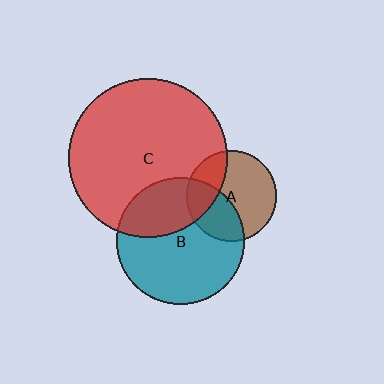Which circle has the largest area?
Circle C (red).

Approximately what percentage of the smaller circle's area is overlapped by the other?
Approximately 30%.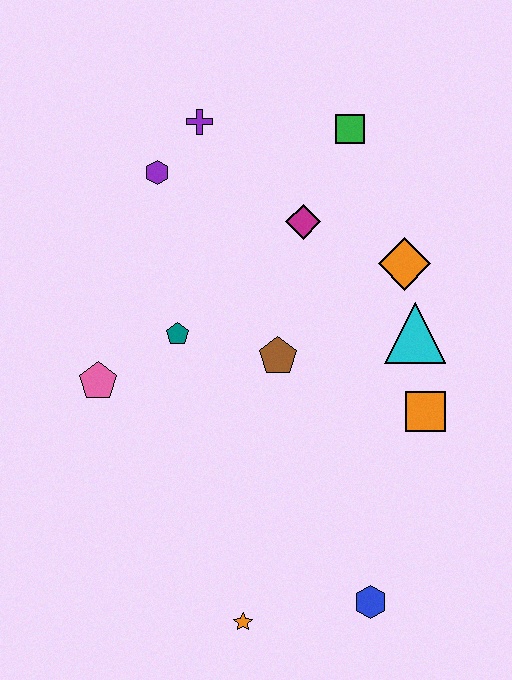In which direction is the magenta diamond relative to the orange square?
The magenta diamond is above the orange square.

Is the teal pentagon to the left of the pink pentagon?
No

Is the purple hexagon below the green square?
Yes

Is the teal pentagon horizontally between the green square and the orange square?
No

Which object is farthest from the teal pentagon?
The blue hexagon is farthest from the teal pentagon.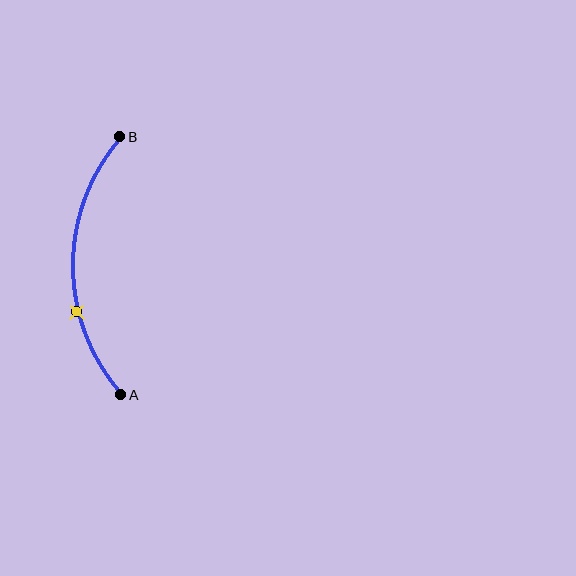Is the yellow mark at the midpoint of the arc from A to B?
No. The yellow mark lies on the arc but is closer to endpoint A. The arc midpoint would be at the point on the curve equidistant along the arc from both A and B.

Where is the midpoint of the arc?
The arc midpoint is the point on the curve farthest from the straight line joining A and B. It sits to the left of that line.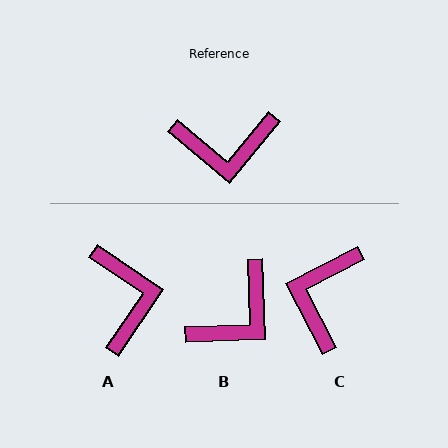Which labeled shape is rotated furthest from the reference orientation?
C, about 113 degrees away.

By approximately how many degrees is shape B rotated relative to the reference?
Approximately 42 degrees counter-clockwise.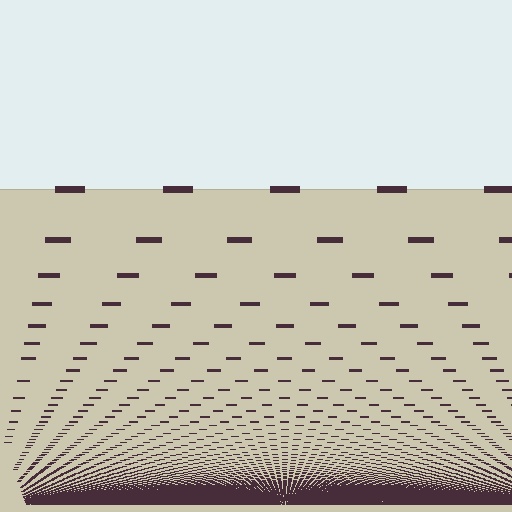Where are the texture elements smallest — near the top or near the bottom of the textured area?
Near the bottom.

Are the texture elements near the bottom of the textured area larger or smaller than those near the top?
Smaller. The gradient is inverted — elements near the bottom are smaller and denser.